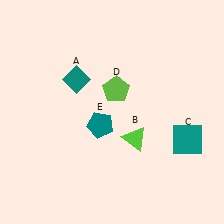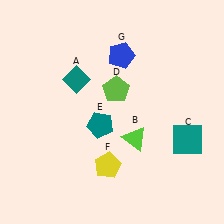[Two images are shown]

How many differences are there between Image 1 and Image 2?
There are 2 differences between the two images.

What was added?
A yellow pentagon (F), a blue pentagon (G) were added in Image 2.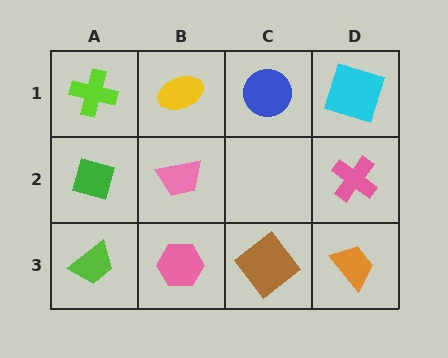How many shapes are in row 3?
4 shapes.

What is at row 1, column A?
A lime cross.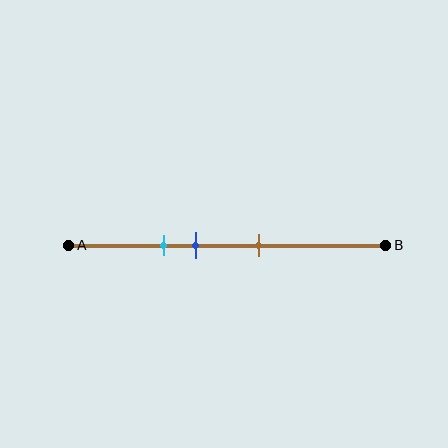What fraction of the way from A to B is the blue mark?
The blue mark is approximately 40% (0.4) of the way from A to B.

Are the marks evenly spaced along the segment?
Yes, the marks are approximately evenly spaced.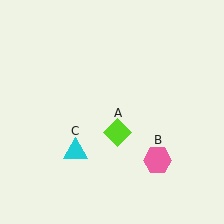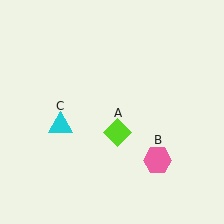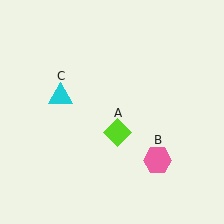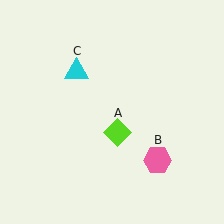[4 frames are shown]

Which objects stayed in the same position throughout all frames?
Lime diamond (object A) and pink hexagon (object B) remained stationary.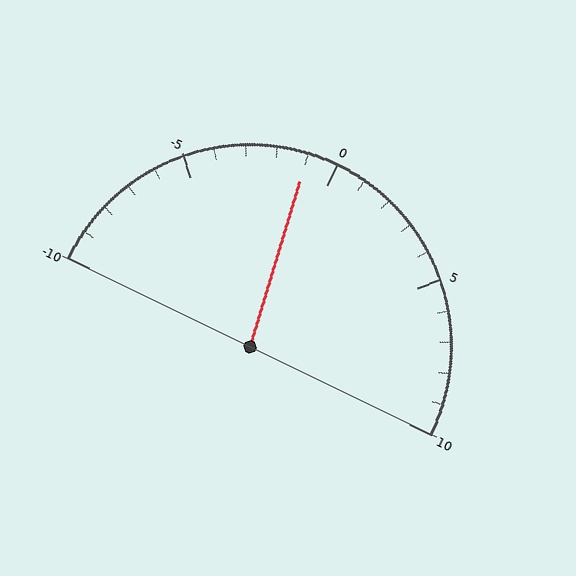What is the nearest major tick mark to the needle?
The nearest major tick mark is 0.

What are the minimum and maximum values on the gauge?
The gauge ranges from -10 to 10.